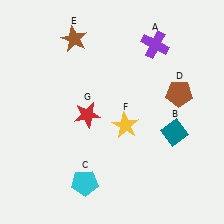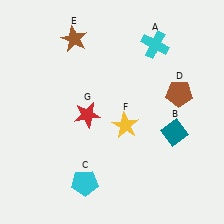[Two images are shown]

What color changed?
The cross (A) changed from purple in Image 1 to cyan in Image 2.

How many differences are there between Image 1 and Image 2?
There is 1 difference between the two images.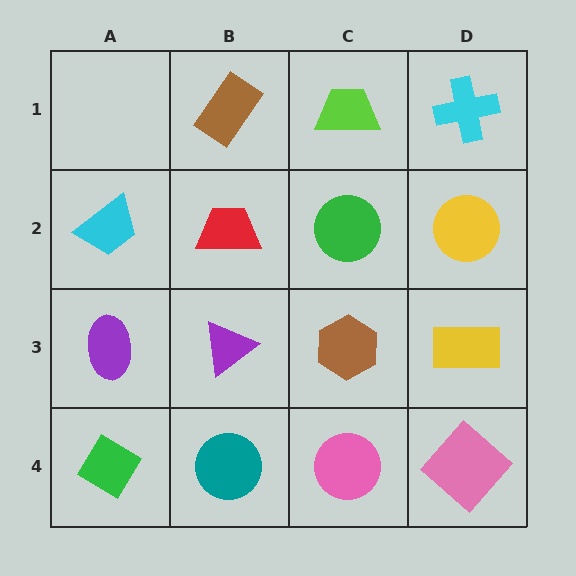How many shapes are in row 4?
4 shapes.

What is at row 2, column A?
A cyan trapezoid.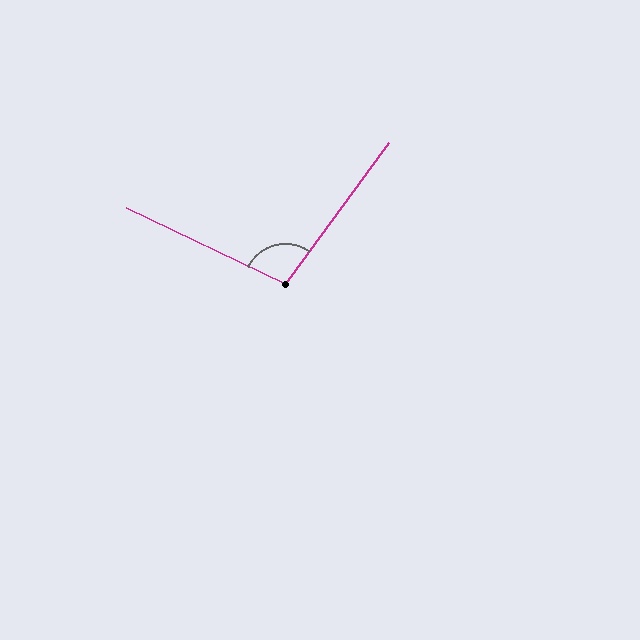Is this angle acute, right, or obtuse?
It is obtuse.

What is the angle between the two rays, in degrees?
Approximately 100 degrees.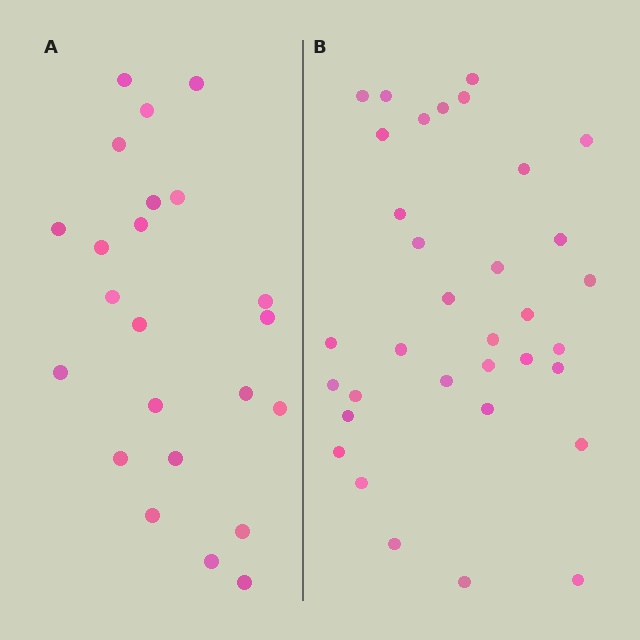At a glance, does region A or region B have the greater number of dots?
Region B (the right region) has more dots.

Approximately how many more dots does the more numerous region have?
Region B has roughly 12 or so more dots than region A.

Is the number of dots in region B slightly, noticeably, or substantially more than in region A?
Region B has substantially more. The ratio is roughly 1.5 to 1.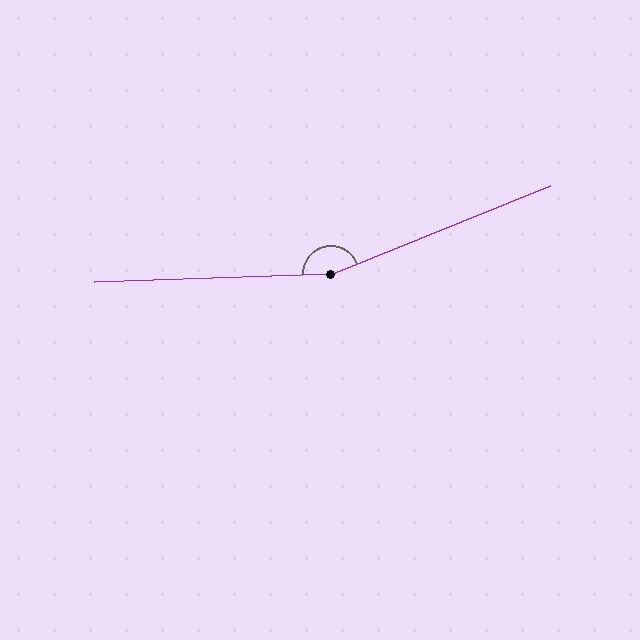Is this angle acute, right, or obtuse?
It is obtuse.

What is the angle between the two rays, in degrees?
Approximately 160 degrees.